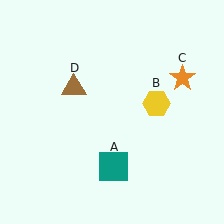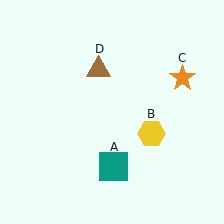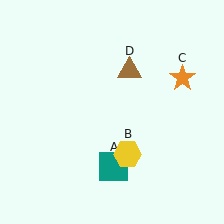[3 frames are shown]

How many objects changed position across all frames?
2 objects changed position: yellow hexagon (object B), brown triangle (object D).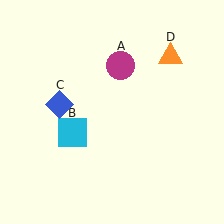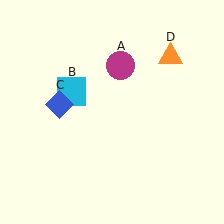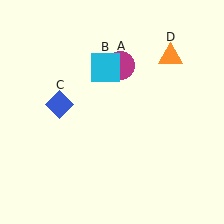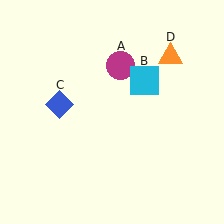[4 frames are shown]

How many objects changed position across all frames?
1 object changed position: cyan square (object B).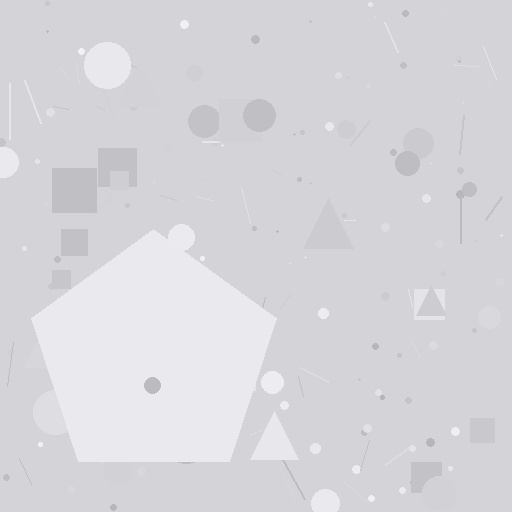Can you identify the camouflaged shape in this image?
The camouflaged shape is a pentagon.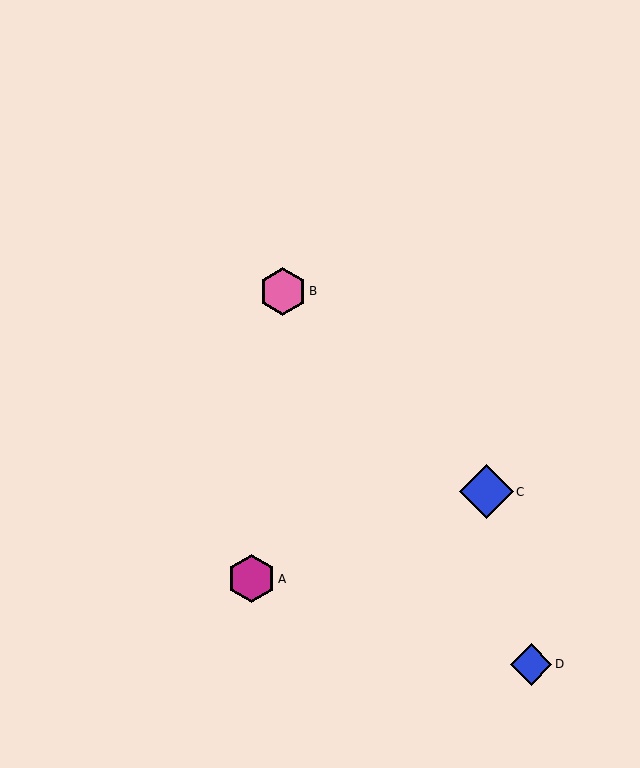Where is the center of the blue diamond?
The center of the blue diamond is at (486, 492).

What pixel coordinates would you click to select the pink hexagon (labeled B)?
Click at (283, 291) to select the pink hexagon B.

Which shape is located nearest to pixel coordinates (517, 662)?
The blue diamond (labeled D) at (531, 664) is nearest to that location.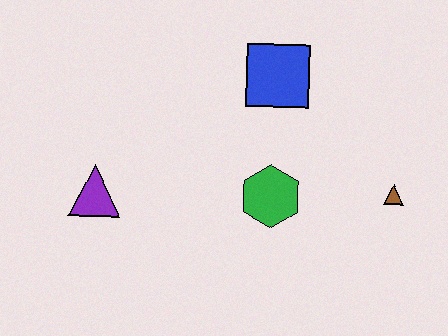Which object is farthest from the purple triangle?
The brown triangle is farthest from the purple triangle.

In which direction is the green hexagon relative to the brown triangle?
The green hexagon is to the left of the brown triangle.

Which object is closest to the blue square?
The green hexagon is closest to the blue square.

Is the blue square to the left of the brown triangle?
Yes